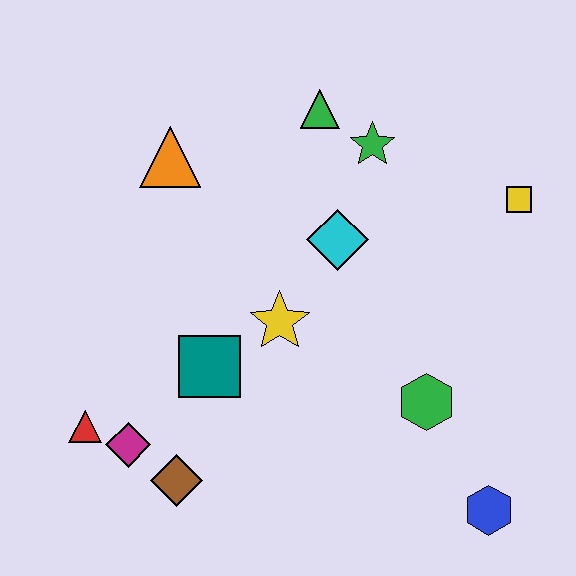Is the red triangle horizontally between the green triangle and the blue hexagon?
No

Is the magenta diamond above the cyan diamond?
No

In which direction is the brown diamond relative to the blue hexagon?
The brown diamond is to the left of the blue hexagon.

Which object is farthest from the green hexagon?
The orange triangle is farthest from the green hexagon.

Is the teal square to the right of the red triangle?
Yes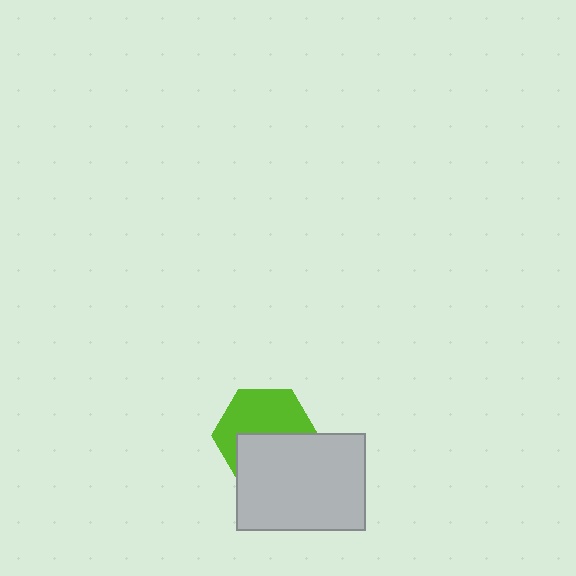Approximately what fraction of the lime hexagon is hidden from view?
Roughly 45% of the lime hexagon is hidden behind the light gray rectangle.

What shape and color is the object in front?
The object in front is a light gray rectangle.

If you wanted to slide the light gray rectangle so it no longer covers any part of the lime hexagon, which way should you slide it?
Slide it down — that is the most direct way to separate the two shapes.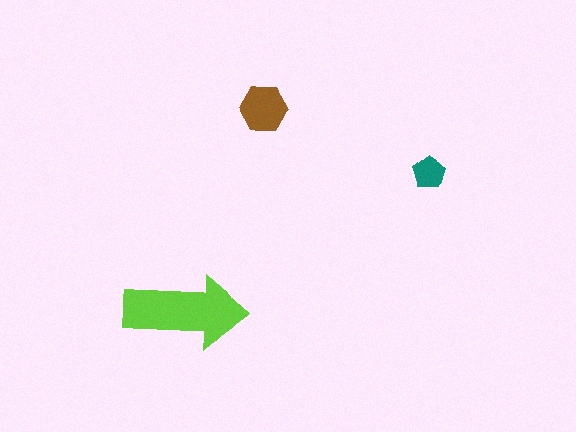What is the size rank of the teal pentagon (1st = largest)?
3rd.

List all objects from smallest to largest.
The teal pentagon, the brown hexagon, the lime arrow.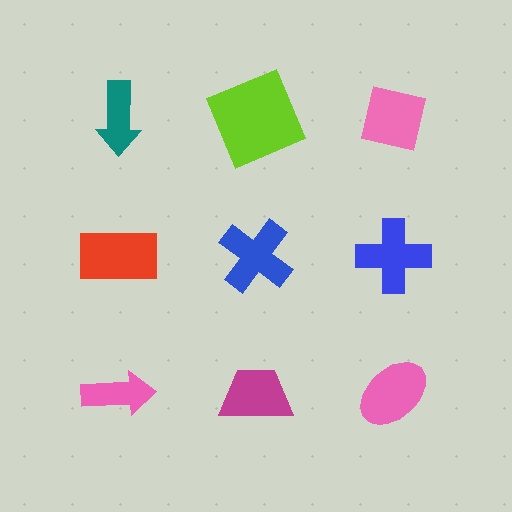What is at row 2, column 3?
A blue cross.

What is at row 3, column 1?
A pink arrow.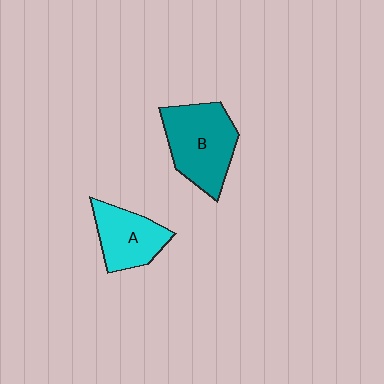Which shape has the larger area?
Shape B (teal).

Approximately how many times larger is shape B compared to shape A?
Approximately 1.4 times.